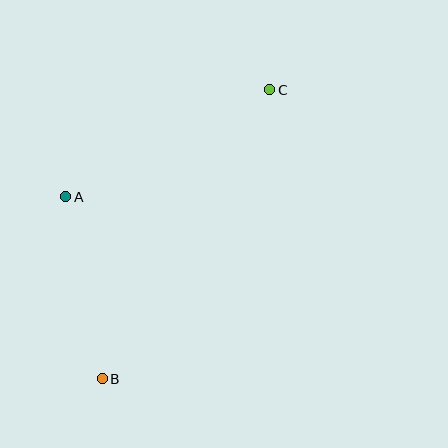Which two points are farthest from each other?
Points B and C are farthest from each other.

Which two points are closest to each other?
Points A and B are closest to each other.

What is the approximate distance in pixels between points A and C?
The distance between A and C is approximately 230 pixels.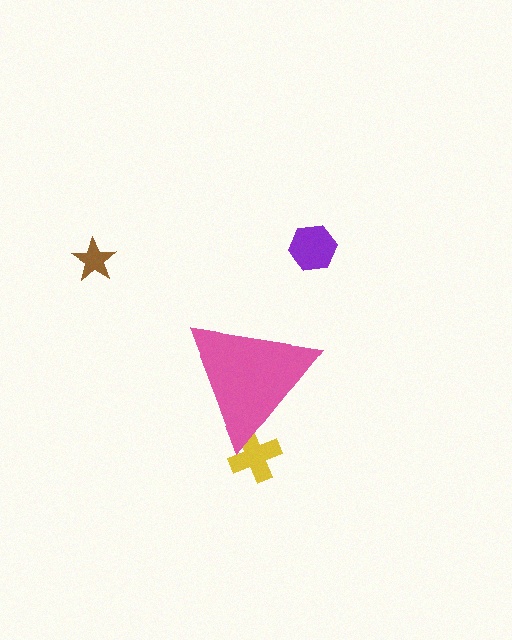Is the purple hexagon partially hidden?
No, the purple hexagon is fully visible.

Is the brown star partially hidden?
No, the brown star is fully visible.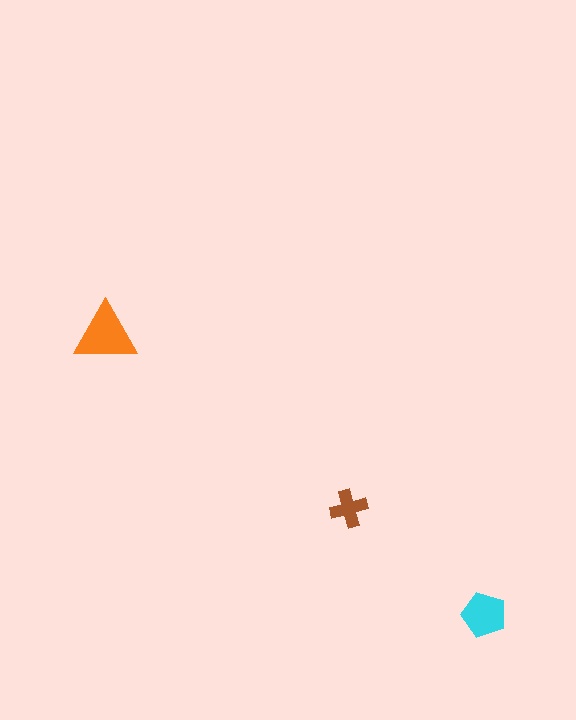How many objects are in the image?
There are 3 objects in the image.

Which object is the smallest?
The brown cross.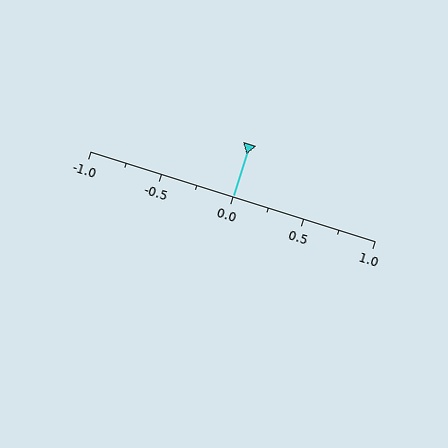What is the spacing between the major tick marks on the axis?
The major ticks are spaced 0.5 apart.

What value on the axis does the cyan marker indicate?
The marker indicates approximately 0.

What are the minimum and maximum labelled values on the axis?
The axis runs from -1.0 to 1.0.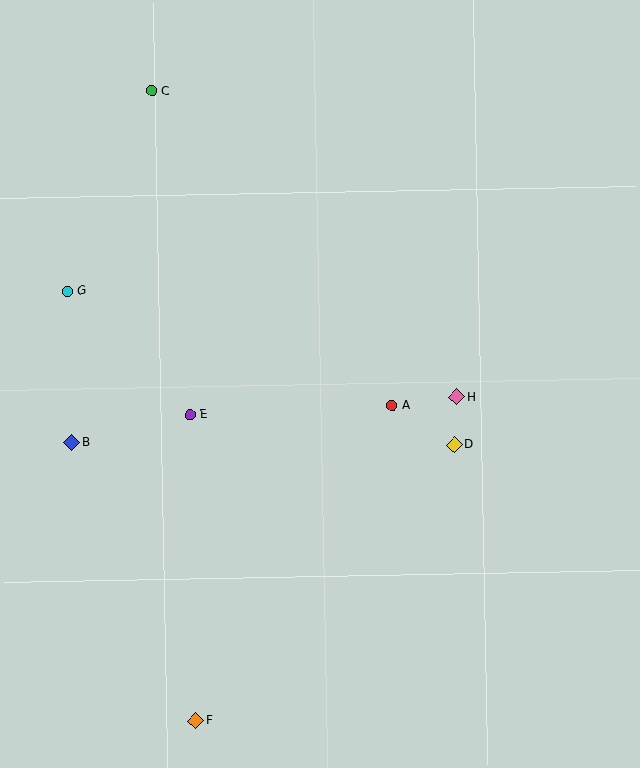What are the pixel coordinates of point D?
Point D is at (454, 445).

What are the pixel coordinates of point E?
Point E is at (190, 415).